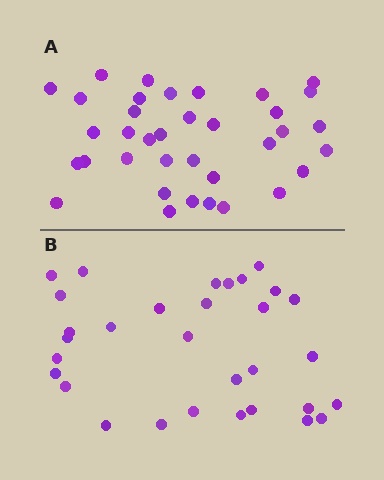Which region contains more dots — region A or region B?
Region A (the top region) has more dots.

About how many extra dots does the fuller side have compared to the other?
Region A has about 5 more dots than region B.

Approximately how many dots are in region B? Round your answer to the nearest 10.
About 30 dots. (The exact count is 31, which rounds to 30.)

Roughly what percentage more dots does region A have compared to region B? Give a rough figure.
About 15% more.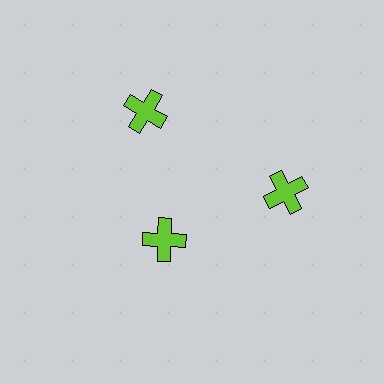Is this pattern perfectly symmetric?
No. The 3 lime crosses are arranged in a ring, but one element near the 7 o'clock position is pulled inward toward the center, breaking the 3-fold rotational symmetry.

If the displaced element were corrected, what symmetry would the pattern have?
It would have 3-fold rotational symmetry — the pattern would map onto itself every 120 degrees.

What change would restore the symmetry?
The symmetry would be restored by moving it outward, back onto the ring so that all 3 crosses sit at equal angles and equal distance from the center.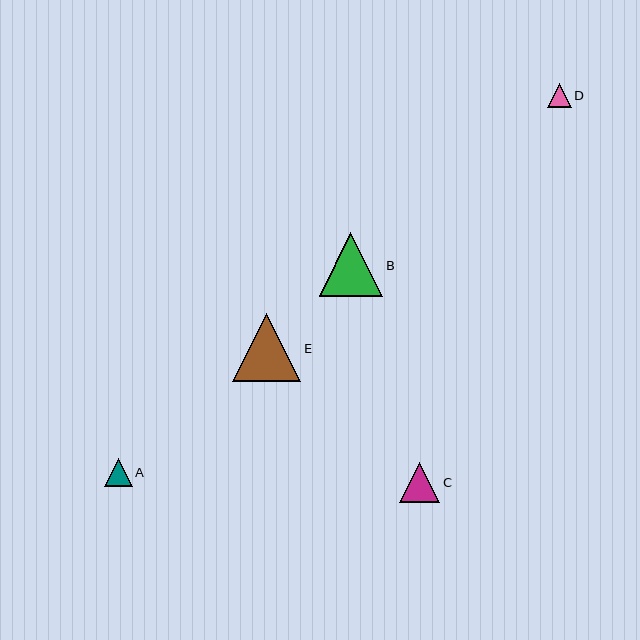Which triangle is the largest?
Triangle E is the largest with a size of approximately 68 pixels.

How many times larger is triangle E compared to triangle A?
Triangle E is approximately 2.5 times the size of triangle A.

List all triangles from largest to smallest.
From largest to smallest: E, B, C, A, D.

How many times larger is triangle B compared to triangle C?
Triangle B is approximately 1.6 times the size of triangle C.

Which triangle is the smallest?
Triangle D is the smallest with a size of approximately 24 pixels.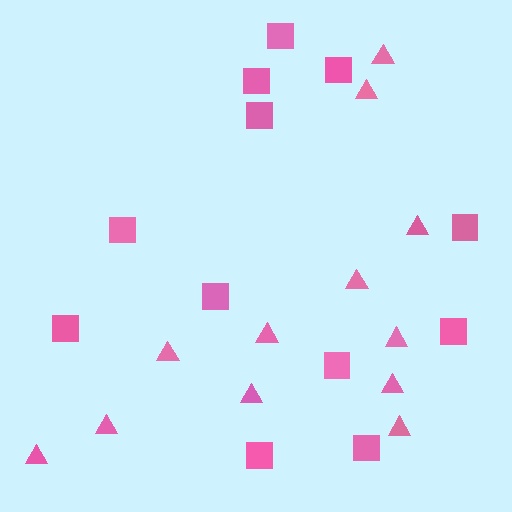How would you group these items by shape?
There are 2 groups: one group of triangles (12) and one group of squares (12).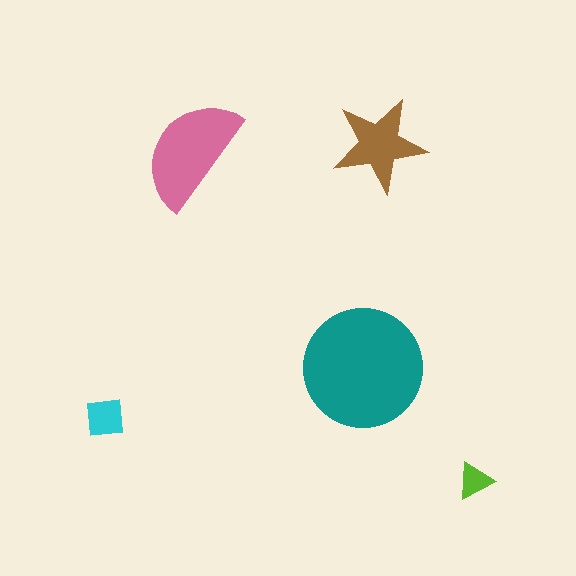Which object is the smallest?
The lime triangle.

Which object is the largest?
The teal circle.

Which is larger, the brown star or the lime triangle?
The brown star.